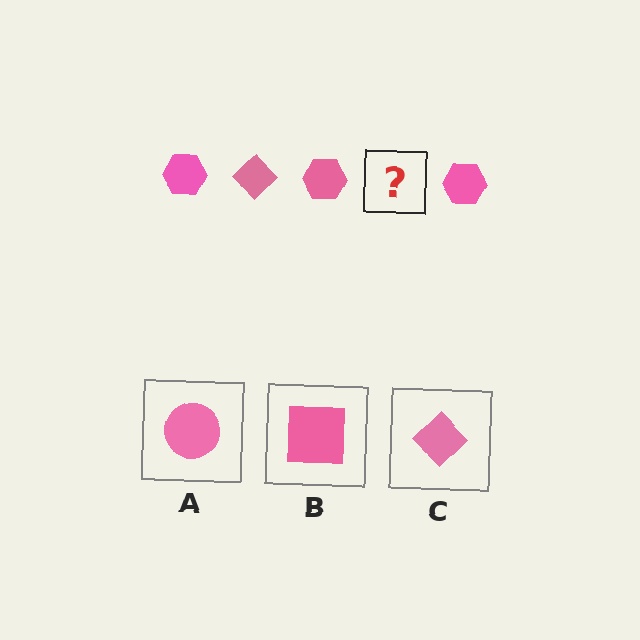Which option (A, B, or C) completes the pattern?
C.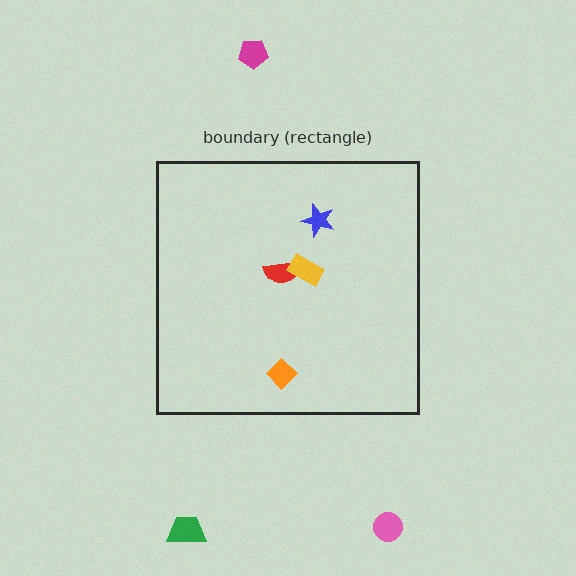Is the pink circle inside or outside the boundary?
Outside.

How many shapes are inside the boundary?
4 inside, 3 outside.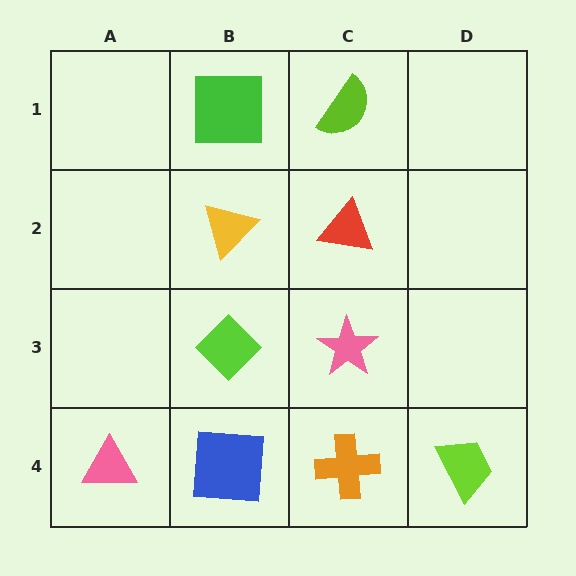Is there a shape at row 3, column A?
No, that cell is empty.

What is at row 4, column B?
A blue square.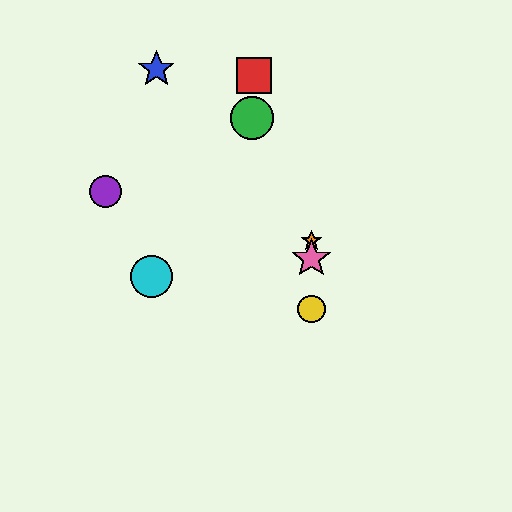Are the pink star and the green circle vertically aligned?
No, the pink star is at x≈311 and the green circle is at x≈252.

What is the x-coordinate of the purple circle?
The purple circle is at x≈106.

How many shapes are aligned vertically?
3 shapes (the yellow circle, the orange star, the pink star) are aligned vertically.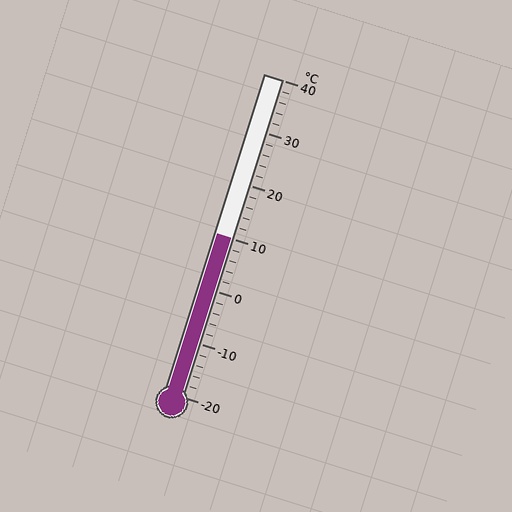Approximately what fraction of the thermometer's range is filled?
The thermometer is filled to approximately 50% of its range.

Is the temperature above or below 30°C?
The temperature is below 30°C.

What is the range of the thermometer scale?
The thermometer scale ranges from -20°C to 40°C.